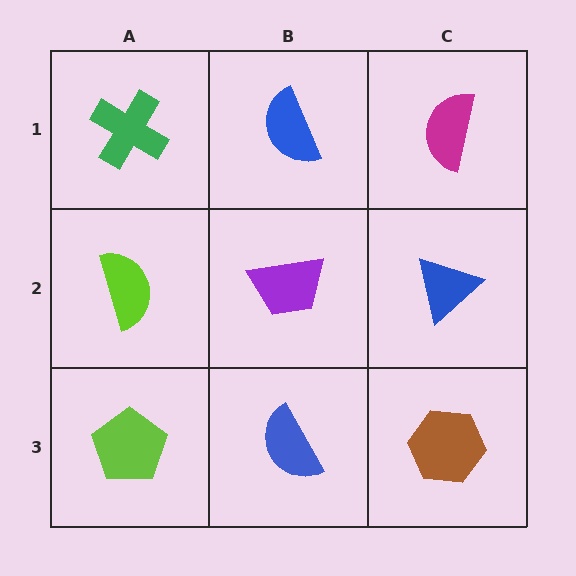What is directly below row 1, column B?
A purple trapezoid.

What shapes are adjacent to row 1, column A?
A lime semicircle (row 2, column A), a blue semicircle (row 1, column B).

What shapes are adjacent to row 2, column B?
A blue semicircle (row 1, column B), a blue semicircle (row 3, column B), a lime semicircle (row 2, column A), a blue triangle (row 2, column C).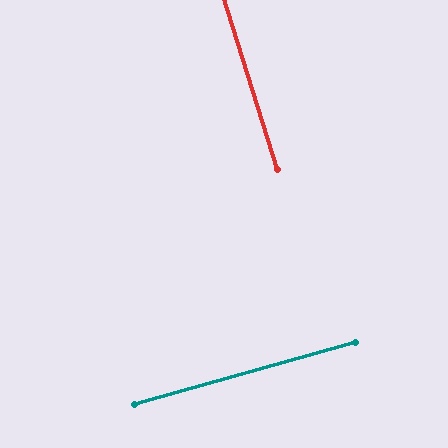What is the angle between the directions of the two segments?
Approximately 88 degrees.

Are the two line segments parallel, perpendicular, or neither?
Perpendicular — they meet at approximately 88°.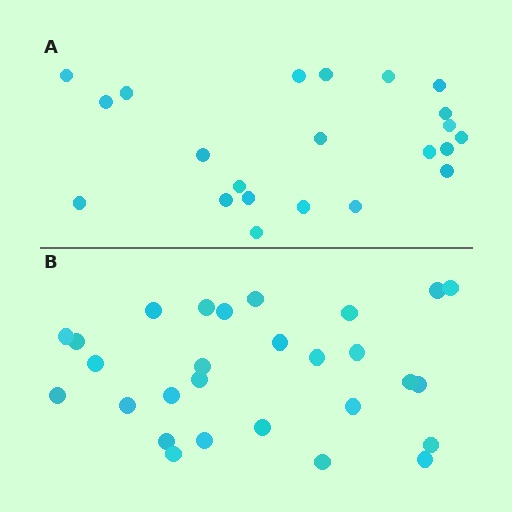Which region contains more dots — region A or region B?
Region B (the bottom region) has more dots.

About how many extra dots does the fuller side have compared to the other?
Region B has about 6 more dots than region A.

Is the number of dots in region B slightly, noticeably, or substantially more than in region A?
Region B has noticeably more, but not dramatically so. The ratio is roughly 1.3 to 1.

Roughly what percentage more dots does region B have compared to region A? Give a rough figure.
About 25% more.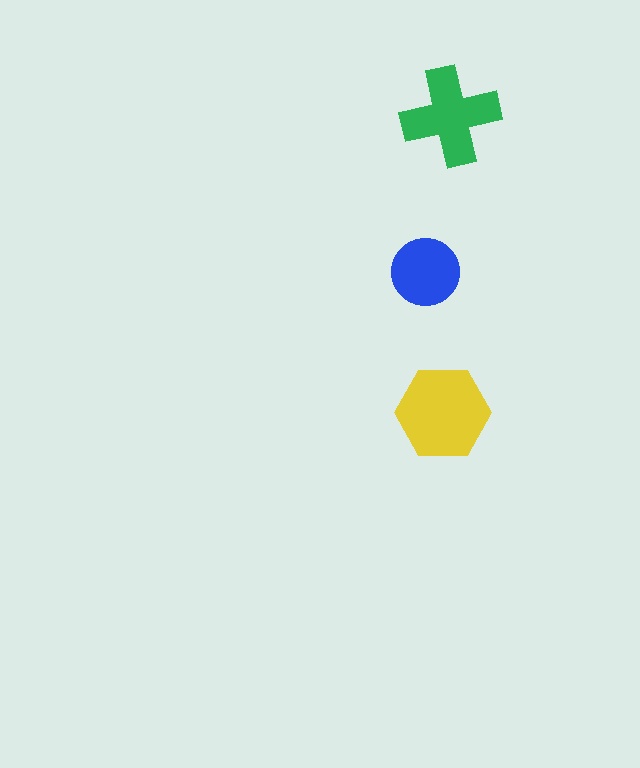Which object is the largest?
The yellow hexagon.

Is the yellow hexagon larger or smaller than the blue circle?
Larger.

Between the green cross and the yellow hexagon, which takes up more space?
The yellow hexagon.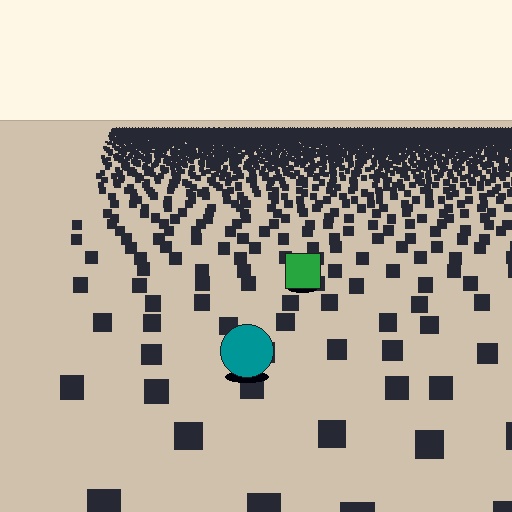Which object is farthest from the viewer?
The green square is farthest from the viewer. It appears smaller and the ground texture around it is denser.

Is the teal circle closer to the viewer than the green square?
Yes. The teal circle is closer — you can tell from the texture gradient: the ground texture is coarser near it.